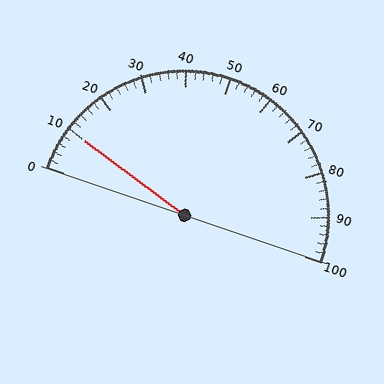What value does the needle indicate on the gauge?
The needle indicates approximately 10.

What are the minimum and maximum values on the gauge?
The gauge ranges from 0 to 100.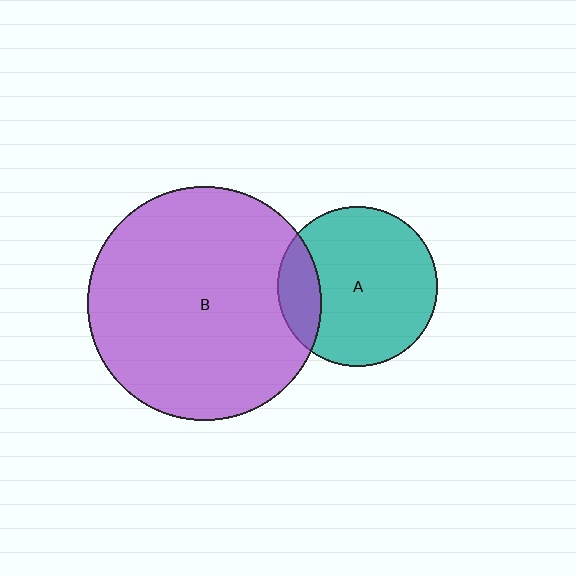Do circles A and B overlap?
Yes.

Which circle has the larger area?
Circle B (purple).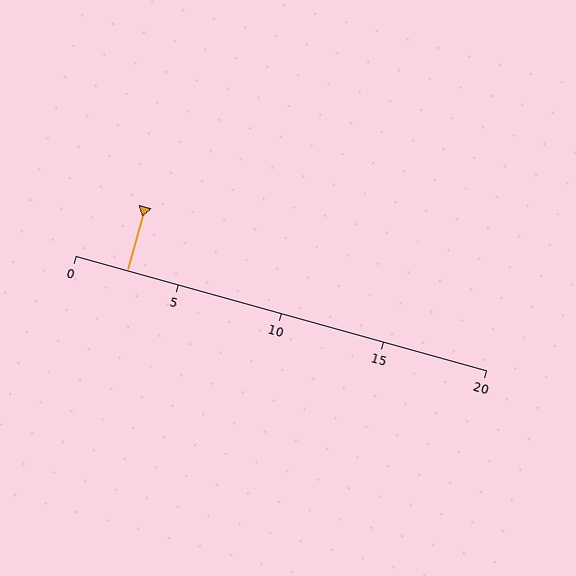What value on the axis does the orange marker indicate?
The marker indicates approximately 2.5.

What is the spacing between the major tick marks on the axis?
The major ticks are spaced 5 apart.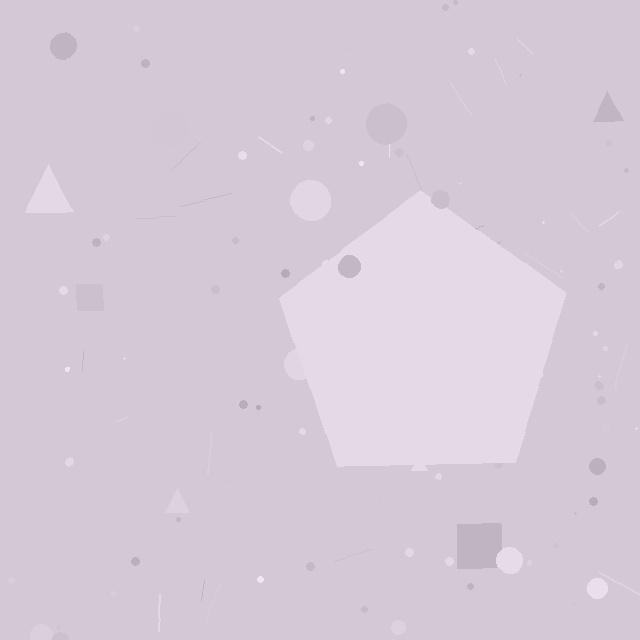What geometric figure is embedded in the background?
A pentagon is embedded in the background.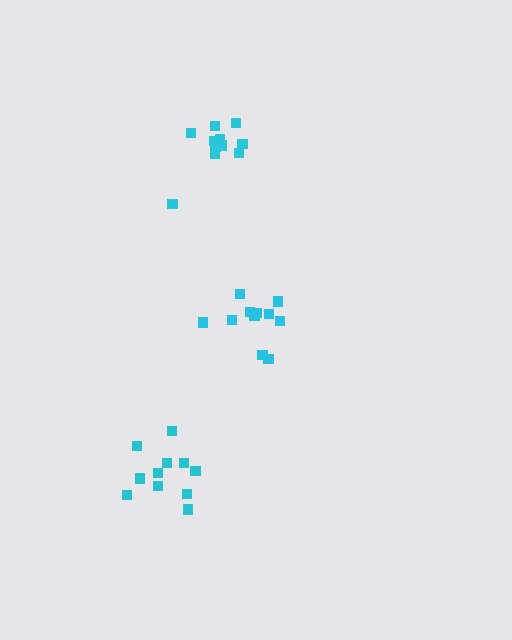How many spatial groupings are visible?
There are 3 spatial groupings.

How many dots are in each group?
Group 1: 11 dots, Group 2: 11 dots, Group 3: 12 dots (34 total).